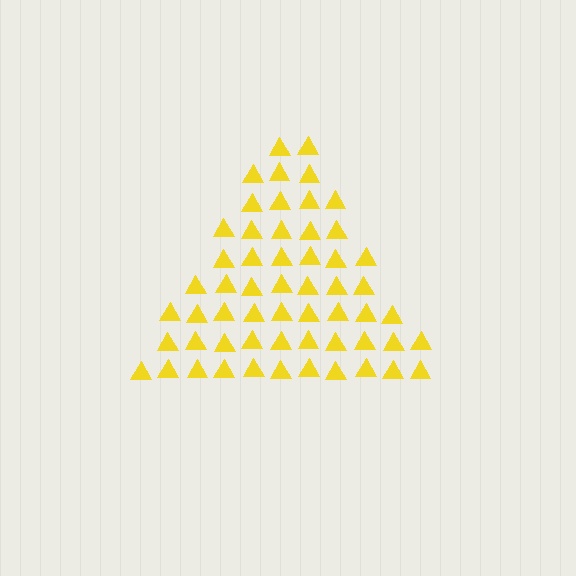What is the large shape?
The large shape is a triangle.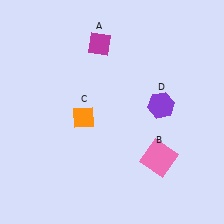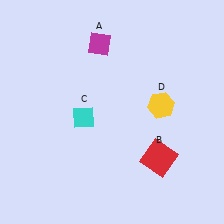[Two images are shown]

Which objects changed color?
B changed from pink to red. C changed from orange to cyan. D changed from purple to yellow.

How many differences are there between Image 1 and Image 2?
There are 3 differences between the two images.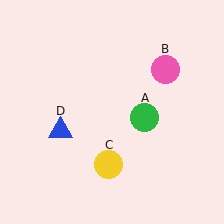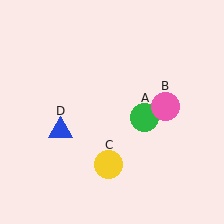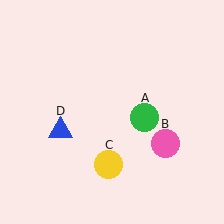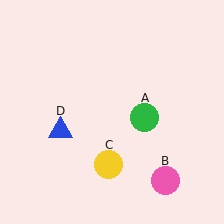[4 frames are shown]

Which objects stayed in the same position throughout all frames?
Green circle (object A) and yellow circle (object C) and blue triangle (object D) remained stationary.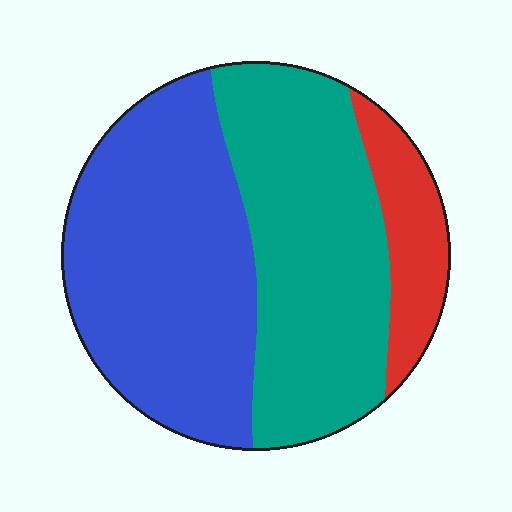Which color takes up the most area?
Blue, at roughly 45%.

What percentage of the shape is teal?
Teal takes up about two fifths (2/5) of the shape.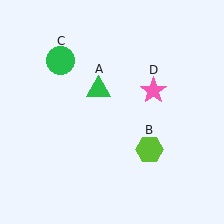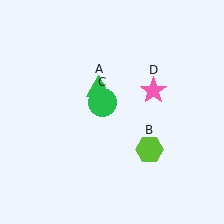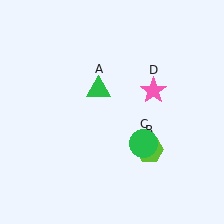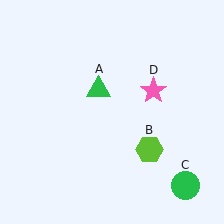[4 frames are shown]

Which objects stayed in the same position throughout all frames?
Green triangle (object A) and lime hexagon (object B) and pink star (object D) remained stationary.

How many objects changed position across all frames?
1 object changed position: green circle (object C).